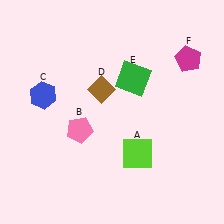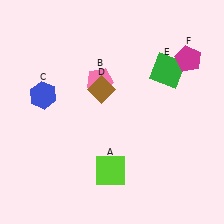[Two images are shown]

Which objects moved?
The objects that moved are: the lime square (A), the pink pentagon (B), the green square (E).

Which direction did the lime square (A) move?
The lime square (A) moved left.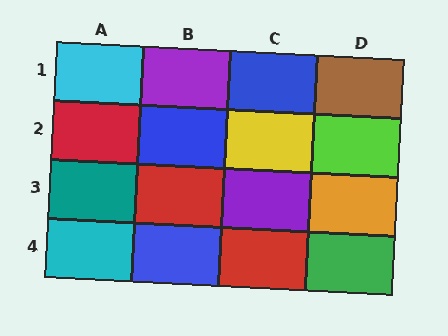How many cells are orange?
1 cell is orange.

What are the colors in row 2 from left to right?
Red, blue, yellow, lime.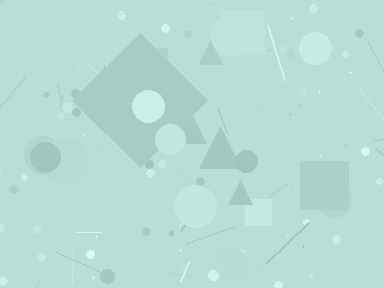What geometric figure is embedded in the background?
A diamond is embedded in the background.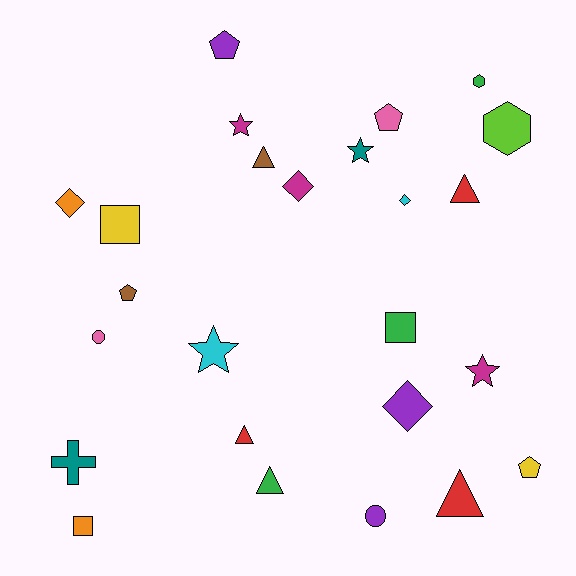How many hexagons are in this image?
There are 2 hexagons.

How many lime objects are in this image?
There is 1 lime object.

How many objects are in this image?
There are 25 objects.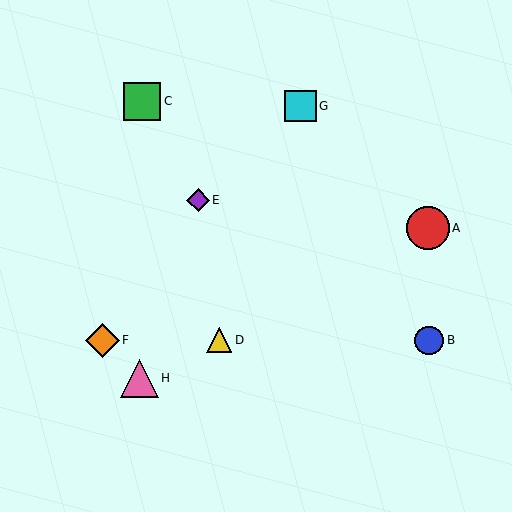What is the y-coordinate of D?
Object D is at y≈340.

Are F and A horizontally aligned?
No, F is at y≈340 and A is at y≈228.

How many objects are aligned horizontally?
3 objects (B, D, F) are aligned horizontally.